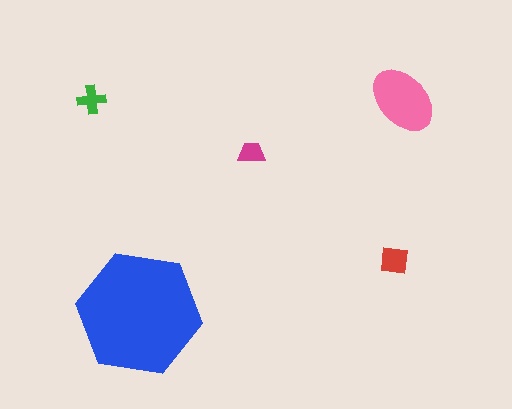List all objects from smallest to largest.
The magenta trapezoid, the green cross, the red square, the pink ellipse, the blue hexagon.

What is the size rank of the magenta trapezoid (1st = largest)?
5th.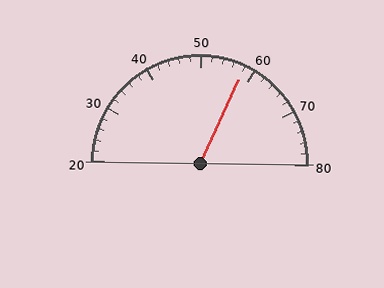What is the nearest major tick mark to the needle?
The nearest major tick mark is 60.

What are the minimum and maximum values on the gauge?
The gauge ranges from 20 to 80.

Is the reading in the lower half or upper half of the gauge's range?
The reading is in the upper half of the range (20 to 80).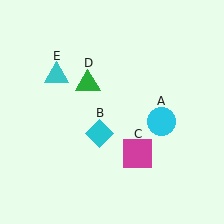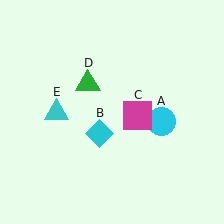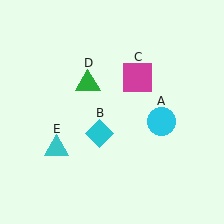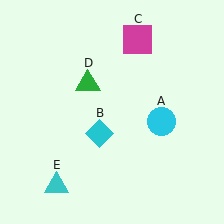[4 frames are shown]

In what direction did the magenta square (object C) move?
The magenta square (object C) moved up.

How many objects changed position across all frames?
2 objects changed position: magenta square (object C), cyan triangle (object E).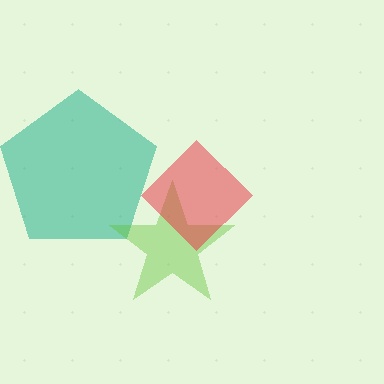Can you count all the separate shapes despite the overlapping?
Yes, there are 3 separate shapes.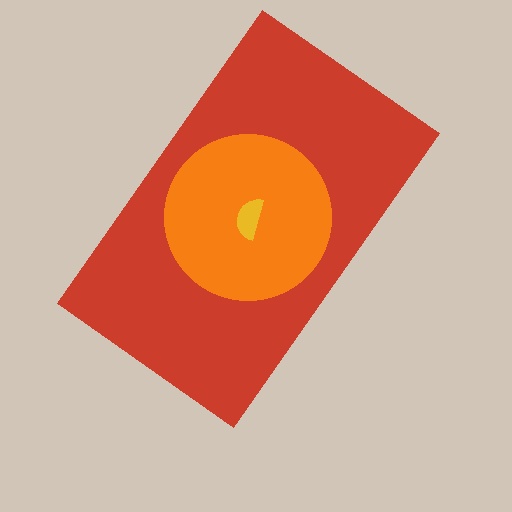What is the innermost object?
The yellow semicircle.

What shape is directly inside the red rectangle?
The orange circle.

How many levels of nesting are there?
3.